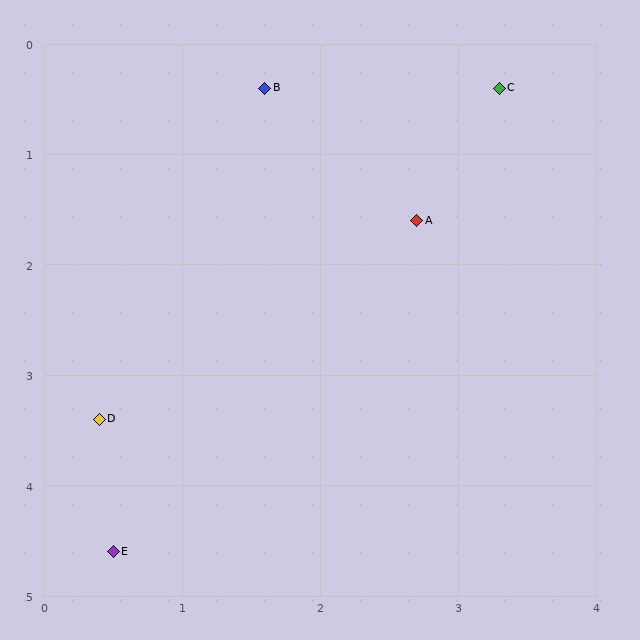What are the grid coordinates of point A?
Point A is at approximately (2.7, 1.6).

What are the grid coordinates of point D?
Point D is at approximately (0.4, 3.4).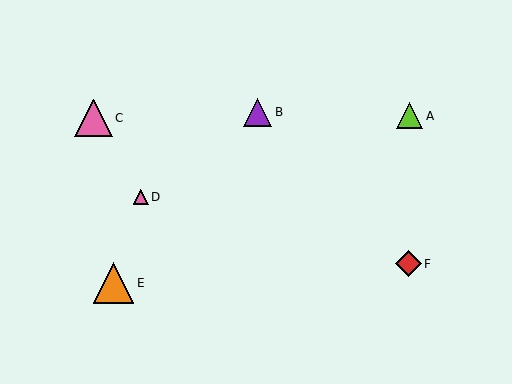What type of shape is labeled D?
Shape D is a pink triangle.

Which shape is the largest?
The orange triangle (labeled E) is the largest.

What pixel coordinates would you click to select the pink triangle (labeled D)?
Click at (141, 197) to select the pink triangle D.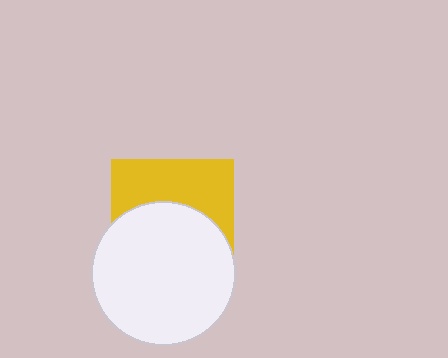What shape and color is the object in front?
The object in front is a white circle.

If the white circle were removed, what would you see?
You would see the complete yellow square.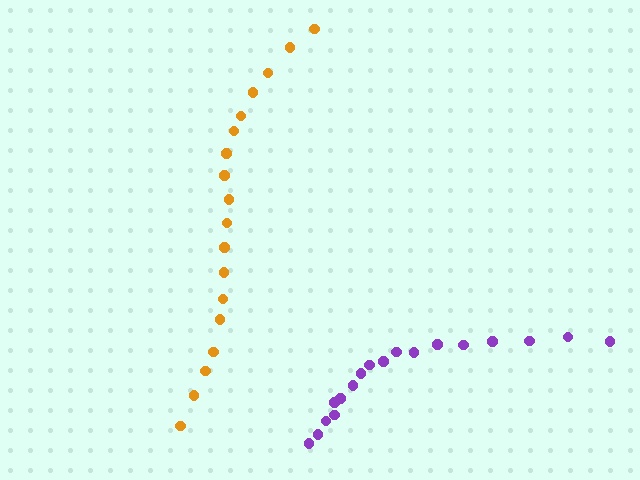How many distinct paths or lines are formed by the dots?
There are 2 distinct paths.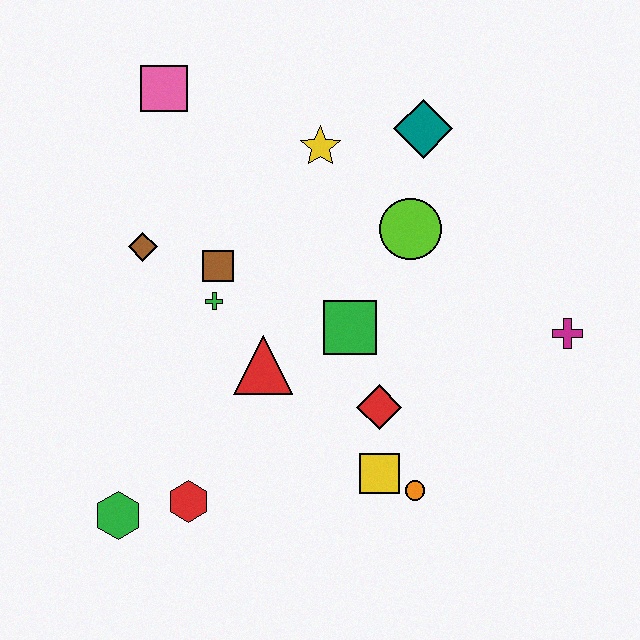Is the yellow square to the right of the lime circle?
No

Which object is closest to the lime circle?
The teal diamond is closest to the lime circle.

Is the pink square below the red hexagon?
No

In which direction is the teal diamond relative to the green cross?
The teal diamond is to the right of the green cross.